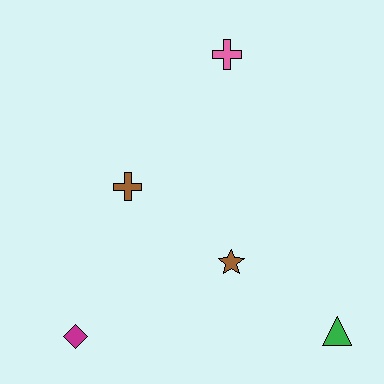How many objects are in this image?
There are 5 objects.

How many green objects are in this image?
There is 1 green object.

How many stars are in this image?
There is 1 star.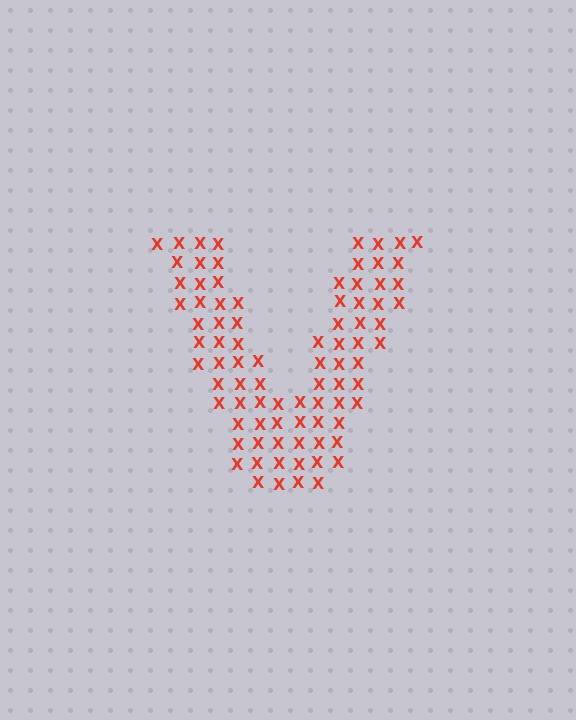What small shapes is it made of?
It is made of small letter X's.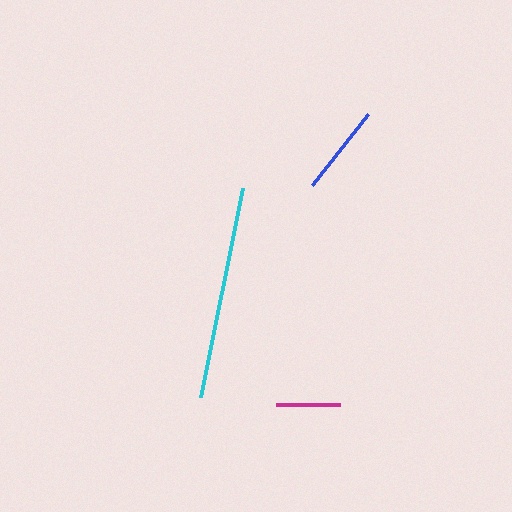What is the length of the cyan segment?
The cyan segment is approximately 212 pixels long.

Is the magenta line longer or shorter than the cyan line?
The cyan line is longer than the magenta line.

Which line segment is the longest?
The cyan line is the longest at approximately 212 pixels.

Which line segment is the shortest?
The magenta line is the shortest at approximately 64 pixels.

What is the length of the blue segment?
The blue segment is approximately 90 pixels long.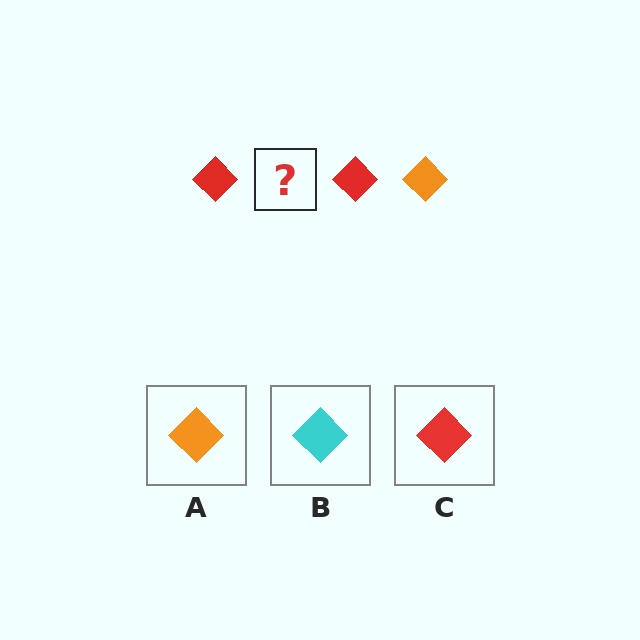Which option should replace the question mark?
Option A.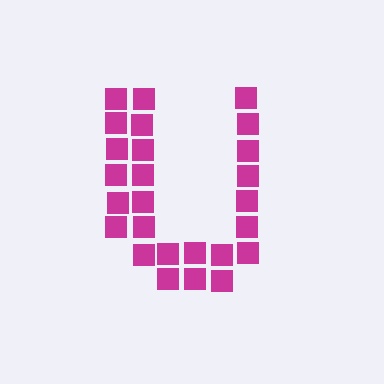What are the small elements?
The small elements are squares.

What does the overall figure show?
The overall figure shows the letter U.